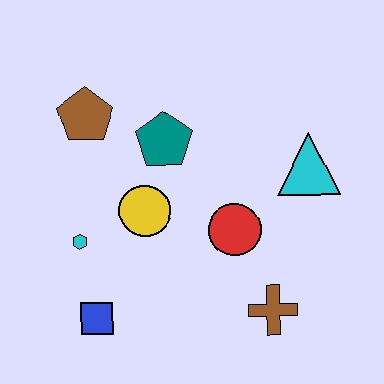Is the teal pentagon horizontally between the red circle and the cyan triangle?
No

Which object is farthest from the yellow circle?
The cyan triangle is farthest from the yellow circle.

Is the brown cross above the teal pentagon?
No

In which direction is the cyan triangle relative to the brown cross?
The cyan triangle is above the brown cross.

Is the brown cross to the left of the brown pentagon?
No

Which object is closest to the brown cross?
The red circle is closest to the brown cross.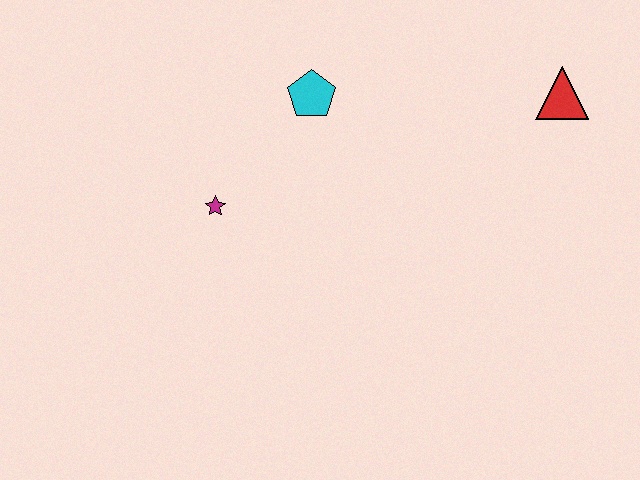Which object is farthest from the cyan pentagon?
The red triangle is farthest from the cyan pentagon.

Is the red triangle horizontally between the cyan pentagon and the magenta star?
No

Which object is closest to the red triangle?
The cyan pentagon is closest to the red triangle.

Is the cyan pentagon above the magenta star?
Yes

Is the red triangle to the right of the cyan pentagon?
Yes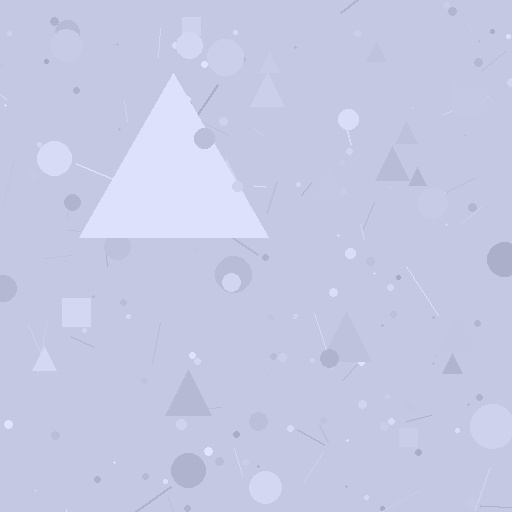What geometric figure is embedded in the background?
A triangle is embedded in the background.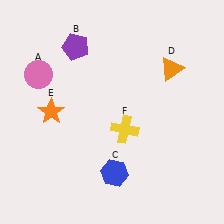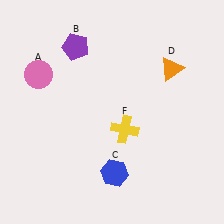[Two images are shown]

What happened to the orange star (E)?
The orange star (E) was removed in Image 2. It was in the top-left area of Image 1.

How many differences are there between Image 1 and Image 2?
There is 1 difference between the two images.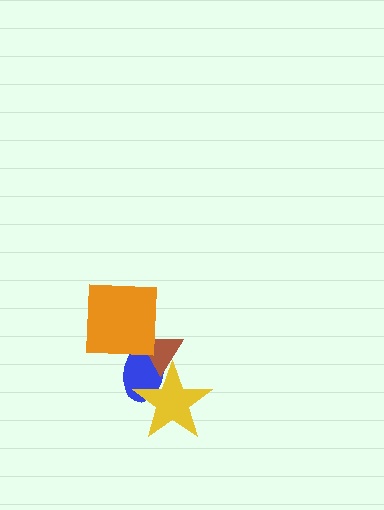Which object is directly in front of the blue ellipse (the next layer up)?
The brown triangle is directly in front of the blue ellipse.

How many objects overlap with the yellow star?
2 objects overlap with the yellow star.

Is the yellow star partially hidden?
No, no other shape covers it.